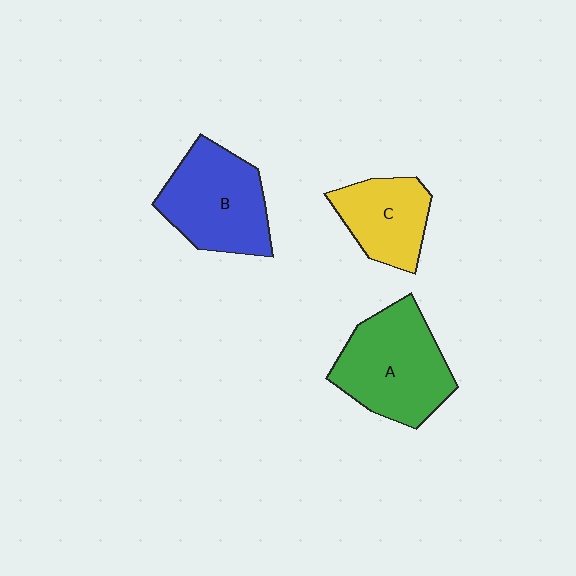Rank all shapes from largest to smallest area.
From largest to smallest: A (green), B (blue), C (yellow).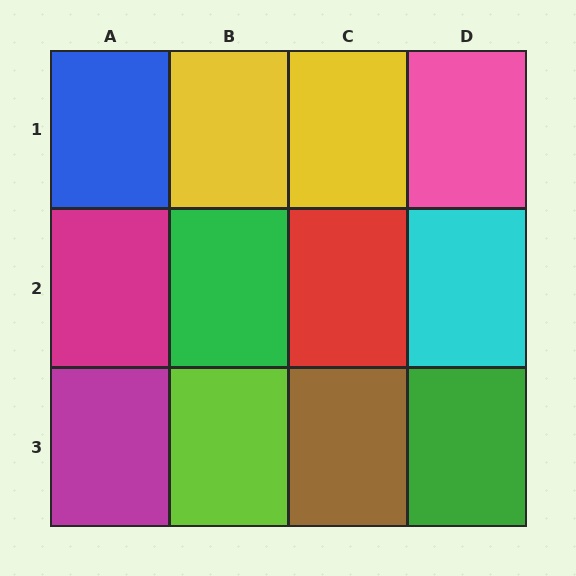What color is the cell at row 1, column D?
Pink.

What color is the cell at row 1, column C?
Yellow.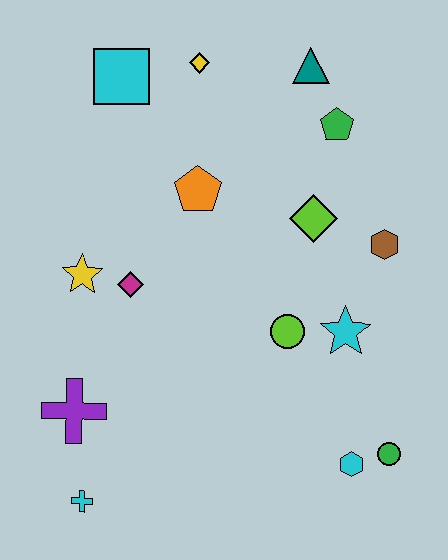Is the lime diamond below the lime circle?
No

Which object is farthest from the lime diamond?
The cyan cross is farthest from the lime diamond.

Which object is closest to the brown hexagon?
The lime diamond is closest to the brown hexagon.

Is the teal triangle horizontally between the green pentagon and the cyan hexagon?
No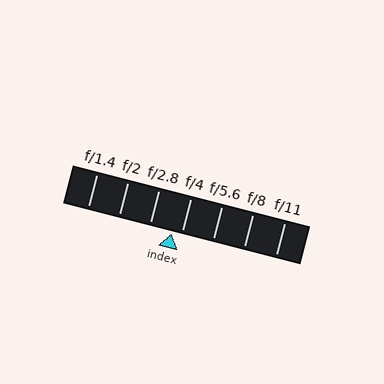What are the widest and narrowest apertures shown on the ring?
The widest aperture shown is f/1.4 and the narrowest is f/11.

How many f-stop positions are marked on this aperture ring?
There are 7 f-stop positions marked.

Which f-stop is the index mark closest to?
The index mark is closest to f/4.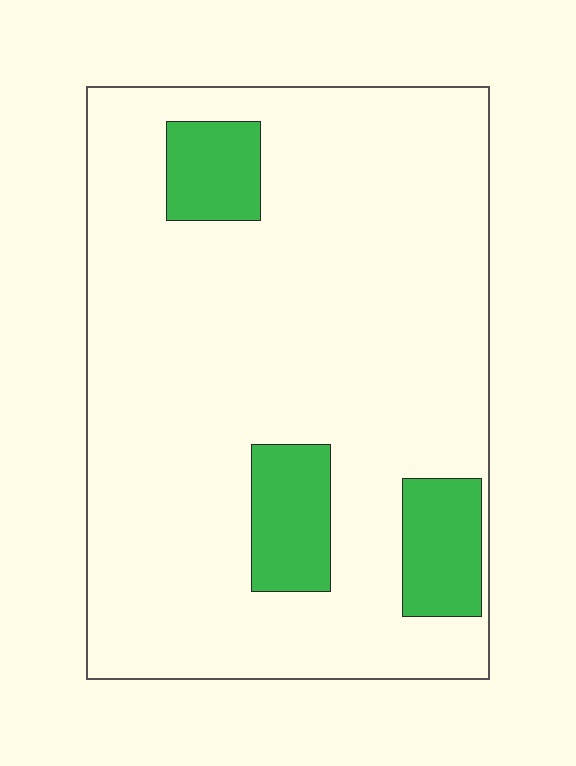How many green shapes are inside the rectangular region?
3.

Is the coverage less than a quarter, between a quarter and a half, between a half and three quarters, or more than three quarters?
Less than a quarter.